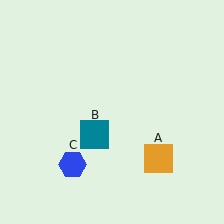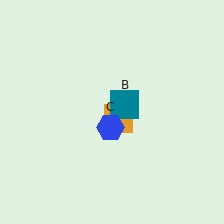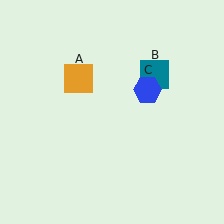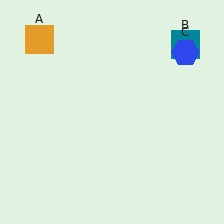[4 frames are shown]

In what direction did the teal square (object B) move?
The teal square (object B) moved up and to the right.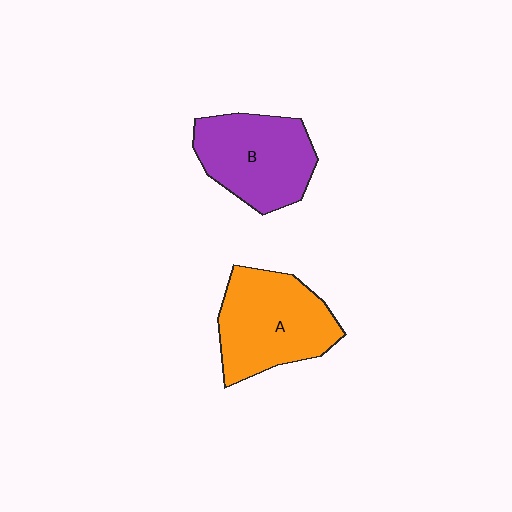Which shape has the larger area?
Shape A (orange).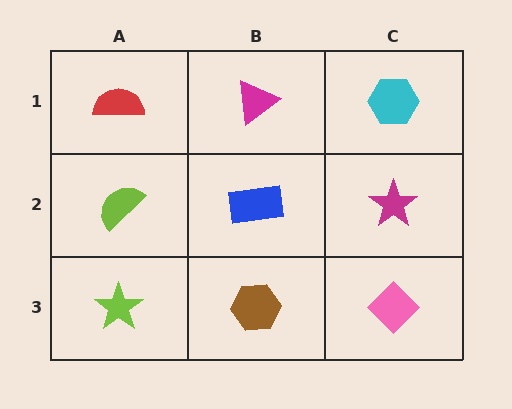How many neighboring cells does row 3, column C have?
2.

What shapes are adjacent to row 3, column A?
A lime semicircle (row 2, column A), a brown hexagon (row 3, column B).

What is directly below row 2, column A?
A lime star.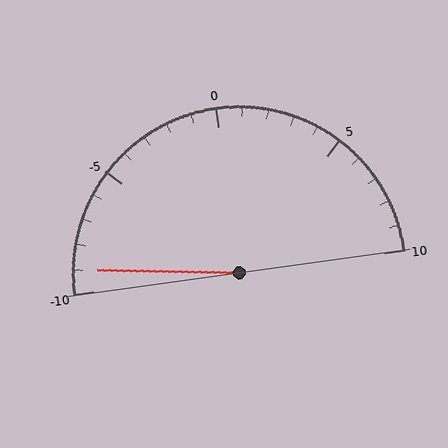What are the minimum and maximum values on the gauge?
The gauge ranges from -10 to 10.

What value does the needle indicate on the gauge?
The needle indicates approximately -9.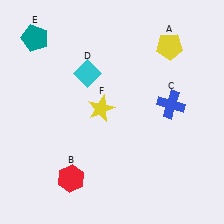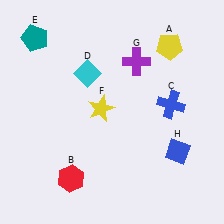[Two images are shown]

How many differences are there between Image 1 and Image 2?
There are 2 differences between the two images.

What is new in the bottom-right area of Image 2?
A blue diamond (H) was added in the bottom-right area of Image 2.